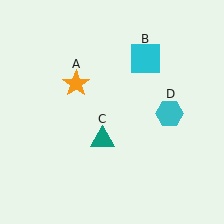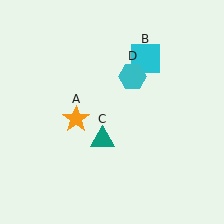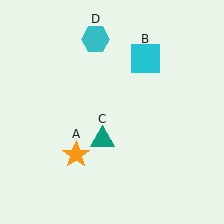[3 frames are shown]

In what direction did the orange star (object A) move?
The orange star (object A) moved down.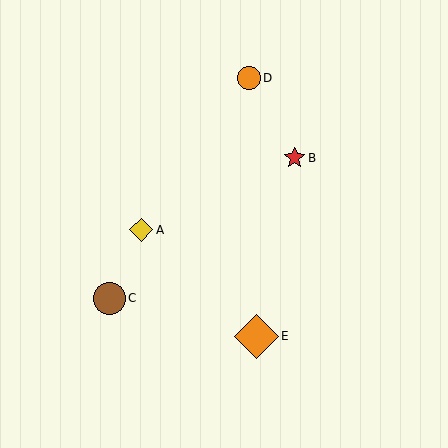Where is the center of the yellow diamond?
The center of the yellow diamond is at (141, 230).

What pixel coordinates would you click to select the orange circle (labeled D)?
Click at (249, 78) to select the orange circle D.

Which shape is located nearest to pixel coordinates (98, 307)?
The brown circle (labeled C) at (109, 298) is nearest to that location.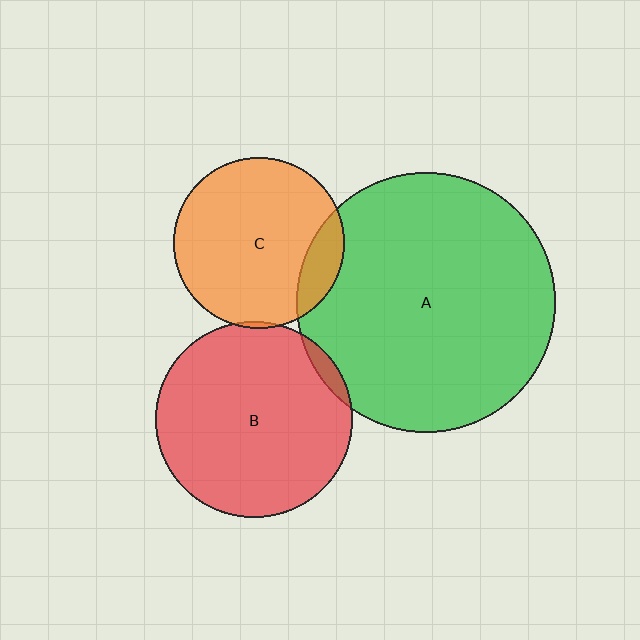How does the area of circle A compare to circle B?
Approximately 1.7 times.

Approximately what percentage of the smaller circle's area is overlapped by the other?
Approximately 15%.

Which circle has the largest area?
Circle A (green).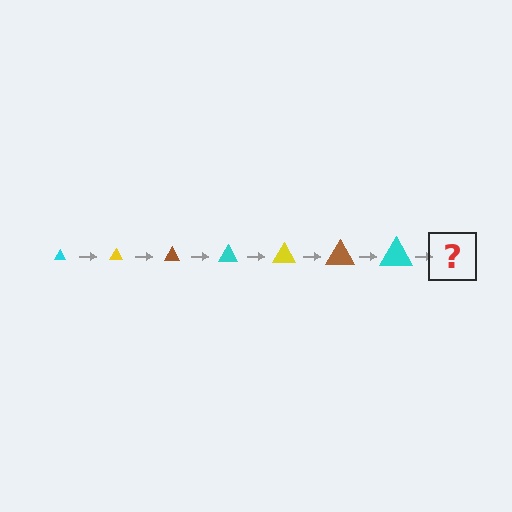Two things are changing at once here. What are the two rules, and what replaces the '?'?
The two rules are that the triangle grows larger each step and the color cycles through cyan, yellow, and brown. The '?' should be a yellow triangle, larger than the previous one.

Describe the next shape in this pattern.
It should be a yellow triangle, larger than the previous one.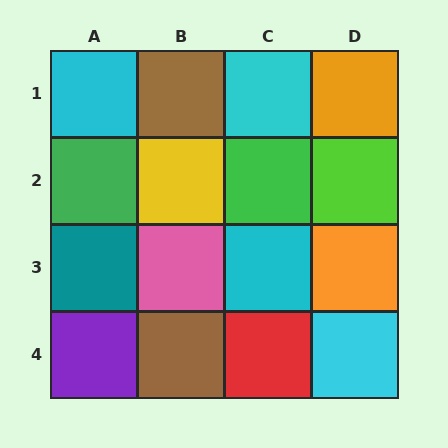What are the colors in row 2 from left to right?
Green, yellow, green, lime.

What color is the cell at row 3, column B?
Pink.